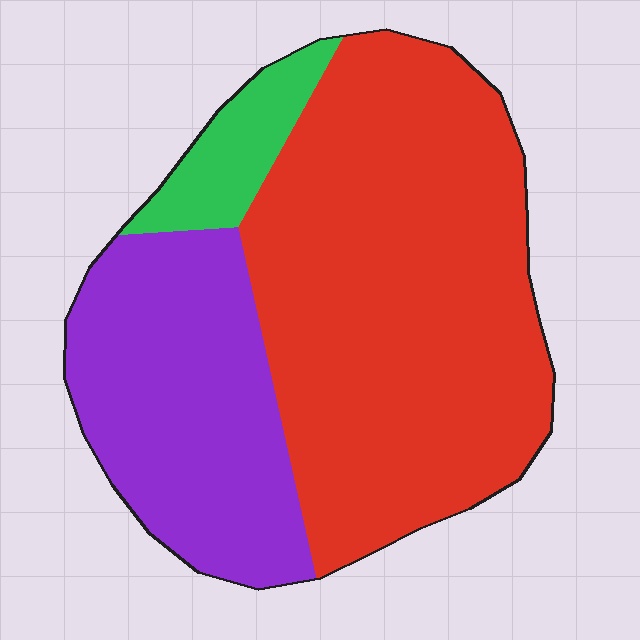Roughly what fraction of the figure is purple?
Purple covers 31% of the figure.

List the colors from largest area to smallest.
From largest to smallest: red, purple, green.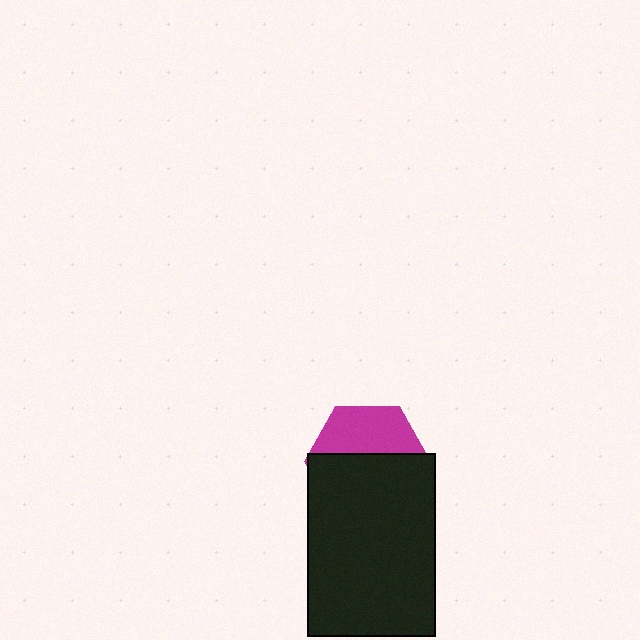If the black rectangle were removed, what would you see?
You would see the complete magenta hexagon.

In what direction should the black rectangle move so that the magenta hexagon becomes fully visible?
The black rectangle should move down. That is the shortest direction to clear the overlap and leave the magenta hexagon fully visible.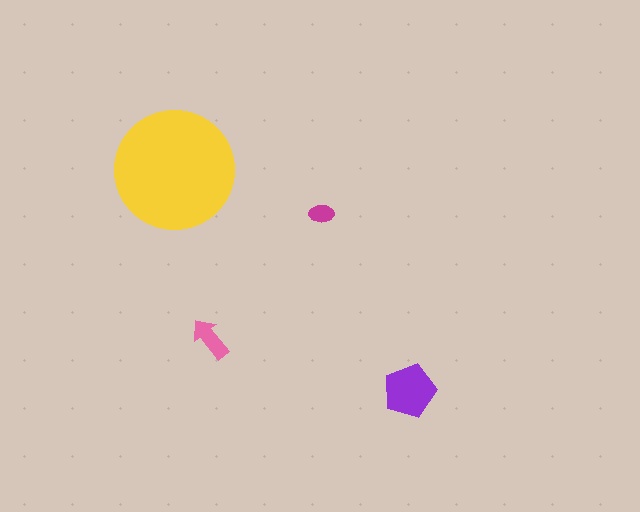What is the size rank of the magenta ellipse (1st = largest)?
4th.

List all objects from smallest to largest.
The magenta ellipse, the pink arrow, the purple pentagon, the yellow circle.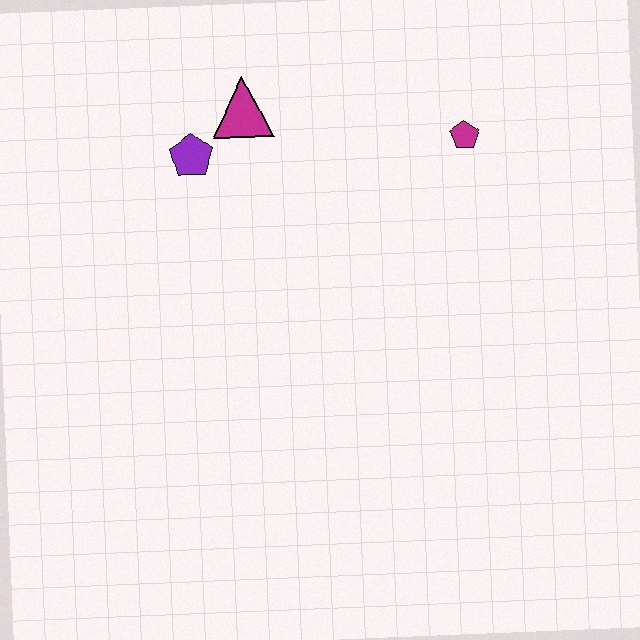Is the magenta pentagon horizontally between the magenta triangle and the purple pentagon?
No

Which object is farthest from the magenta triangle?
The magenta pentagon is farthest from the magenta triangle.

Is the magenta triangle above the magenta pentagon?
Yes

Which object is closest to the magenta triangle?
The purple pentagon is closest to the magenta triangle.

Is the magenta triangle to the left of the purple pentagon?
No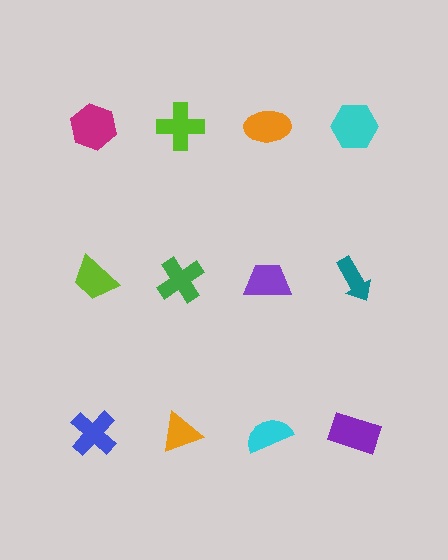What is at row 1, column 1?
A magenta hexagon.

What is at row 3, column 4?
A purple rectangle.